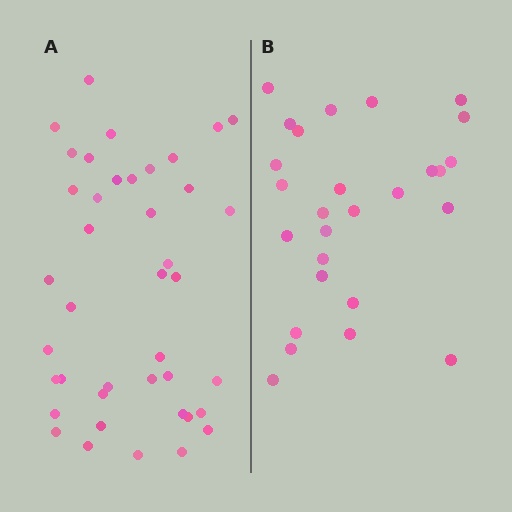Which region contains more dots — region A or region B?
Region A (the left region) has more dots.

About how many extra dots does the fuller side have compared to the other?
Region A has approximately 15 more dots than region B.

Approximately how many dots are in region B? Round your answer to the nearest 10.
About 30 dots. (The exact count is 27, which rounds to 30.)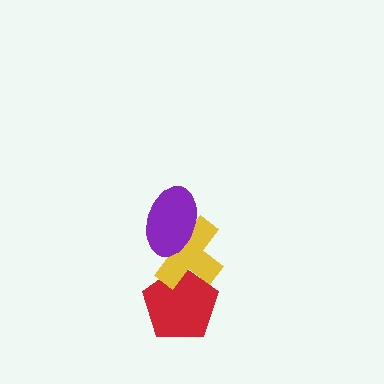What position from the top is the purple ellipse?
The purple ellipse is 1st from the top.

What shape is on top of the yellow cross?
The purple ellipse is on top of the yellow cross.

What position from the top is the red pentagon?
The red pentagon is 3rd from the top.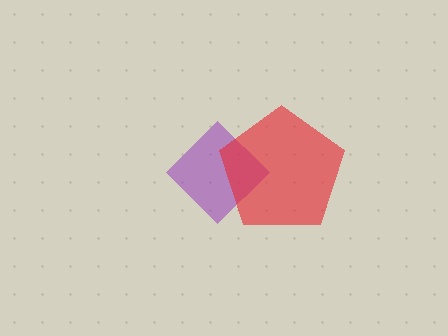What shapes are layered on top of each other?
The layered shapes are: a purple diamond, a red pentagon.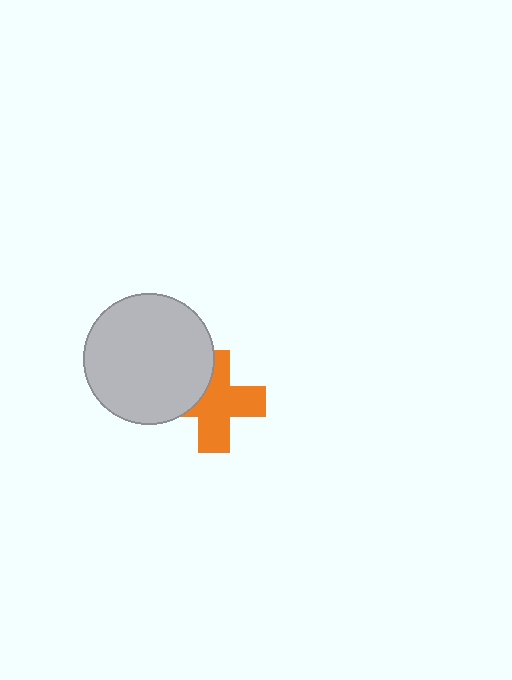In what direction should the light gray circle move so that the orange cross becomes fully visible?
The light gray circle should move left. That is the shortest direction to clear the overlap and leave the orange cross fully visible.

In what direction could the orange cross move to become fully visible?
The orange cross could move right. That would shift it out from behind the light gray circle entirely.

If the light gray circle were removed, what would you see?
You would see the complete orange cross.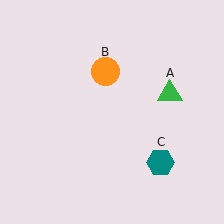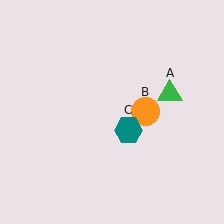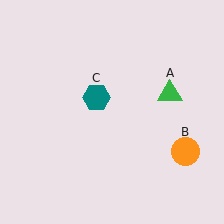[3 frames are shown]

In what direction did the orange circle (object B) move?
The orange circle (object B) moved down and to the right.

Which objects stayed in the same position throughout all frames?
Green triangle (object A) remained stationary.